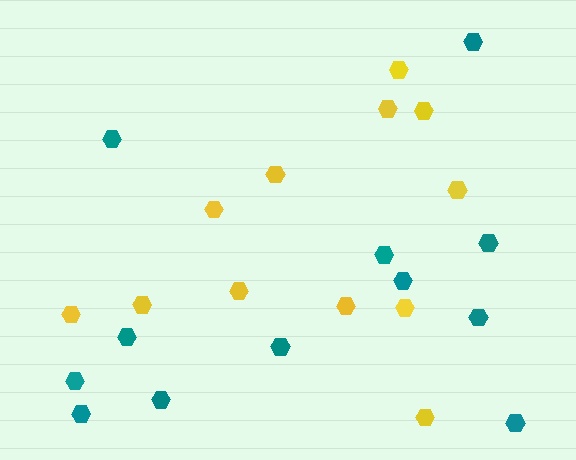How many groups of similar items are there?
There are 2 groups: one group of teal hexagons (12) and one group of yellow hexagons (12).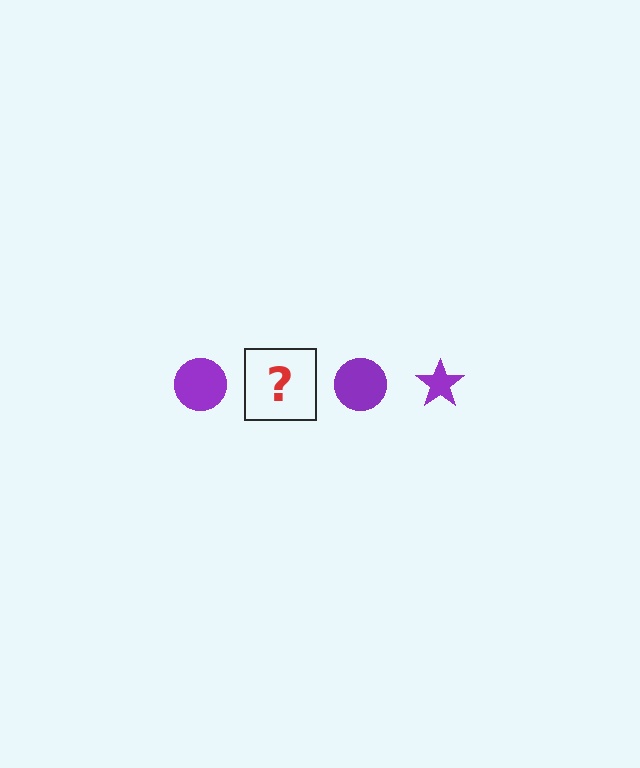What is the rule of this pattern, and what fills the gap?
The rule is that the pattern cycles through circle, star shapes in purple. The gap should be filled with a purple star.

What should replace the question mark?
The question mark should be replaced with a purple star.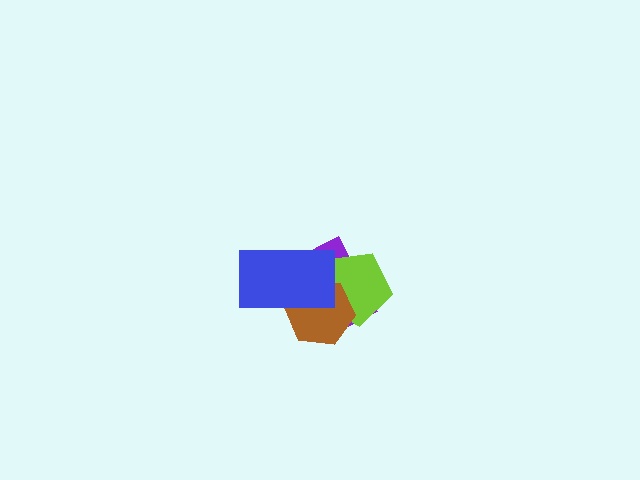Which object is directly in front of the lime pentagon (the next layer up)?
The brown hexagon is directly in front of the lime pentagon.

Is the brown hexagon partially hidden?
Yes, it is partially covered by another shape.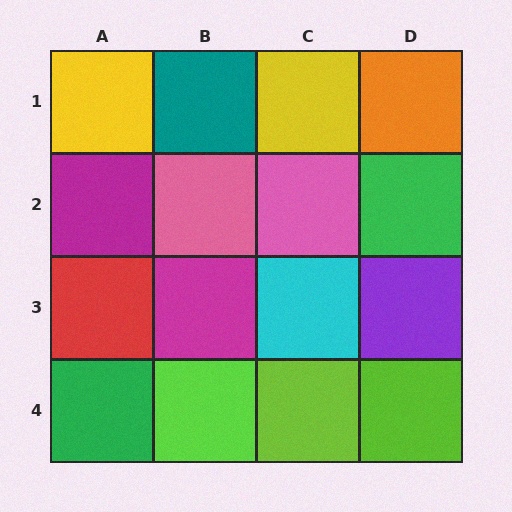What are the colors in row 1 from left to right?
Yellow, teal, yellow, orange.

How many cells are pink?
2 cells are pink.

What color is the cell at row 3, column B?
Magenta.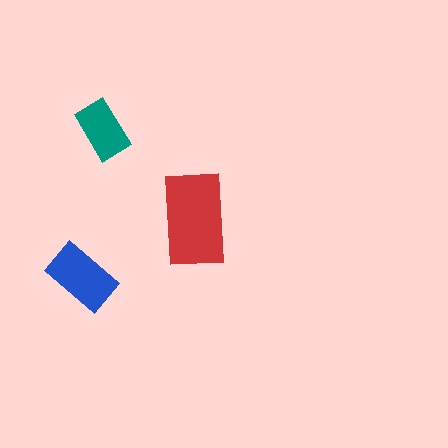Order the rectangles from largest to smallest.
the red one, the blue one, the teal one.